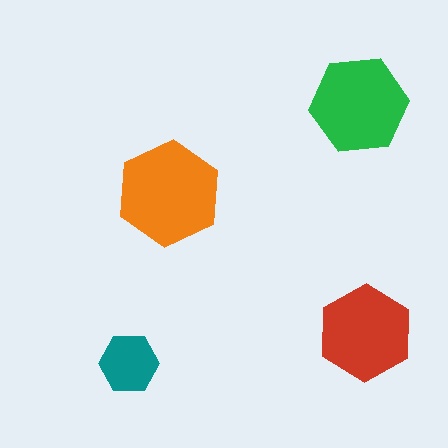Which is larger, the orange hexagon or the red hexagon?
The orange one.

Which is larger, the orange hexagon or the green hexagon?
The orange one.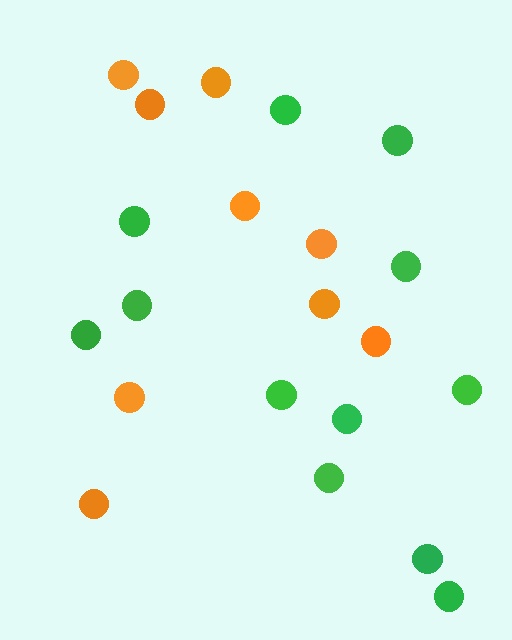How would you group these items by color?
There are 2 groups: one group of orange circles (9) and one group of green circles (12).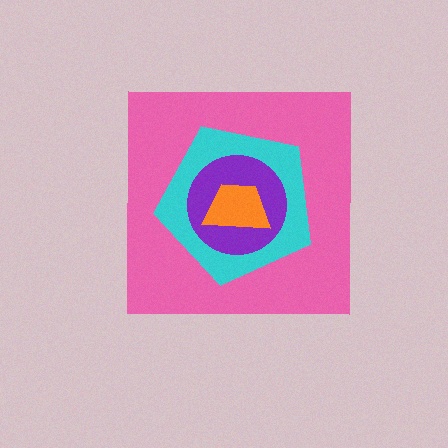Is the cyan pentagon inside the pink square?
Yes.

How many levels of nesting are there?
4.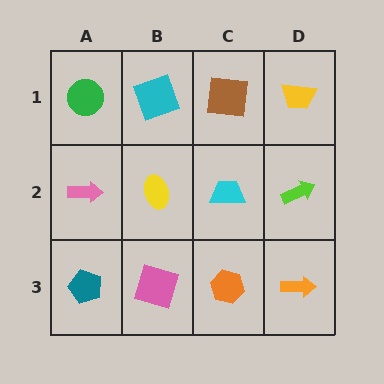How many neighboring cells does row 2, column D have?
3.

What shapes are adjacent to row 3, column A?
A pink arrow (row 2, column A), a pink square (row 3, column B).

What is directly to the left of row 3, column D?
An orange hexagon.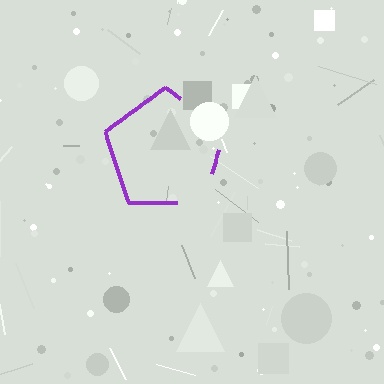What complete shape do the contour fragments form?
The contour fragments form a pentagon.